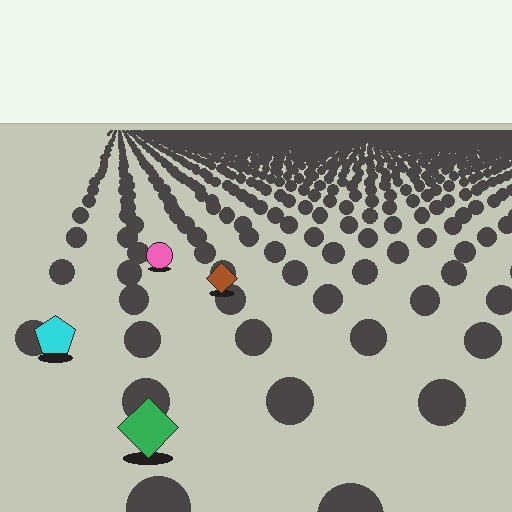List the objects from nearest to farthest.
From nearest to farthest: the green diamond, the cyan pentagon, the brown diamond, the pink circle.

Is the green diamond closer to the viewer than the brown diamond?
Yes. The green diamond is closer — you can tell from the texture gradient: the ground texture is coarser near it.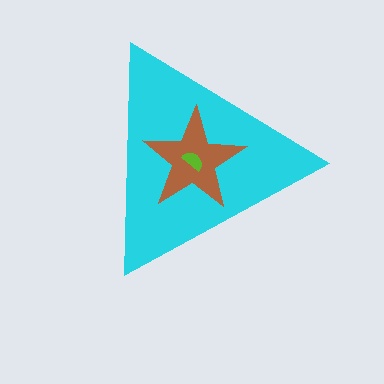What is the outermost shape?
The cyan triangle.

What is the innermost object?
The lime semicircle.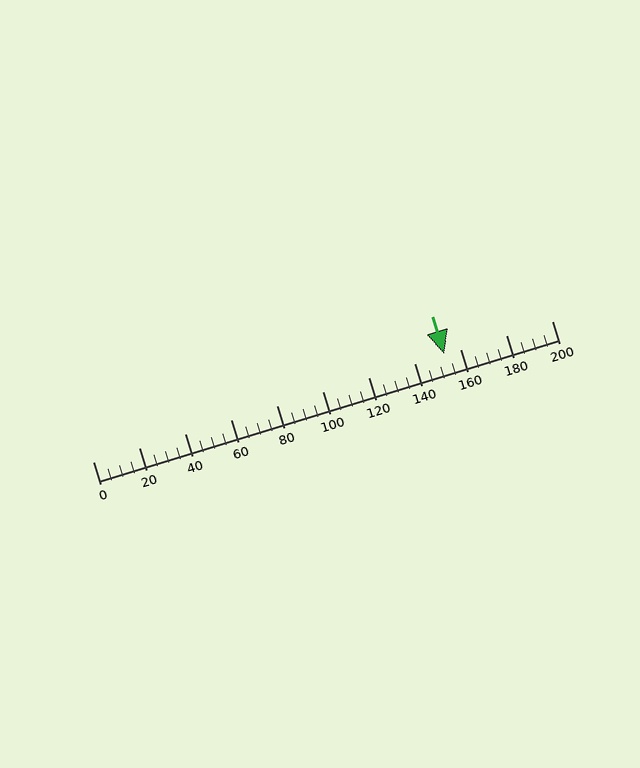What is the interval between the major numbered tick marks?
The major tick marks are spaced 20 units apart.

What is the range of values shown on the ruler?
The ruler shows values from 0 to 200.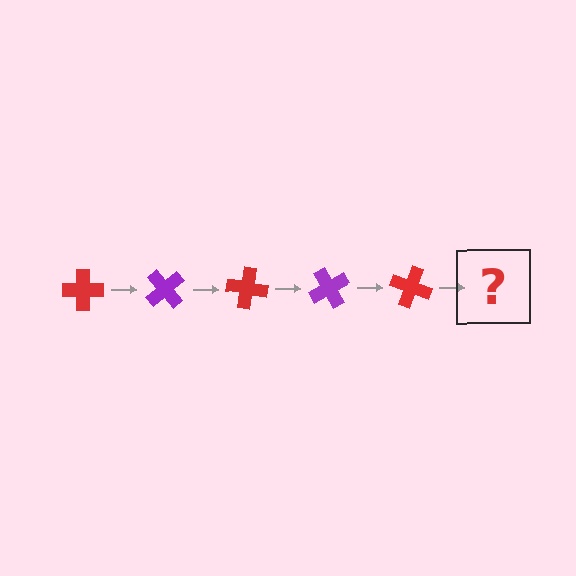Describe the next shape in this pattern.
It should be a purple cross, rotated 250 degrees from the start.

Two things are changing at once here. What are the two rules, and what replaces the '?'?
The two rules are that it rotates 50 degrees each step and the color cycles through red and purple. The '?' should be a purple cross, rotated 250 degrees from the start.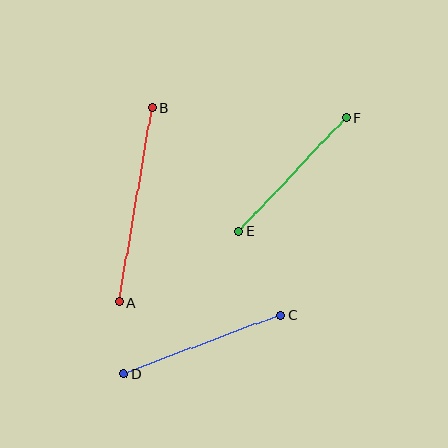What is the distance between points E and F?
The distance is approximately 156 pixels.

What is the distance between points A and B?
The distance is approximately 197 pixels.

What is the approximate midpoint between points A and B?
The midpoint is at approximately (135, 205) pixels.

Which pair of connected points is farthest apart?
Points A and B are farthest apart.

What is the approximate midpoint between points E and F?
The midpoint is at approximately (292, 175) pixels.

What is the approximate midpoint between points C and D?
The midpoint is at approximately (202, 345) pixels.